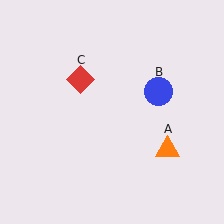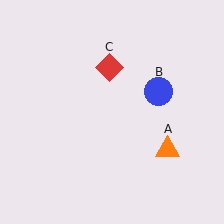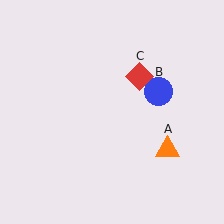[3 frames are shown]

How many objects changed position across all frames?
1 object changed position: red diamond (object C).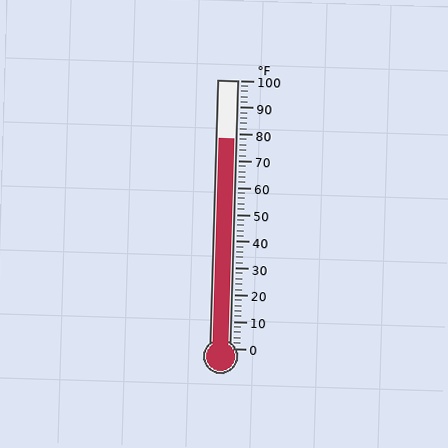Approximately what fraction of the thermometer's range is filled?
The thermometer is filled to approximately 80% of its range.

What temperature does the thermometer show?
The thermometer shows approximately 78°F.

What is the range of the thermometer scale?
The thermometer scale ranges from 0°F to 100°F.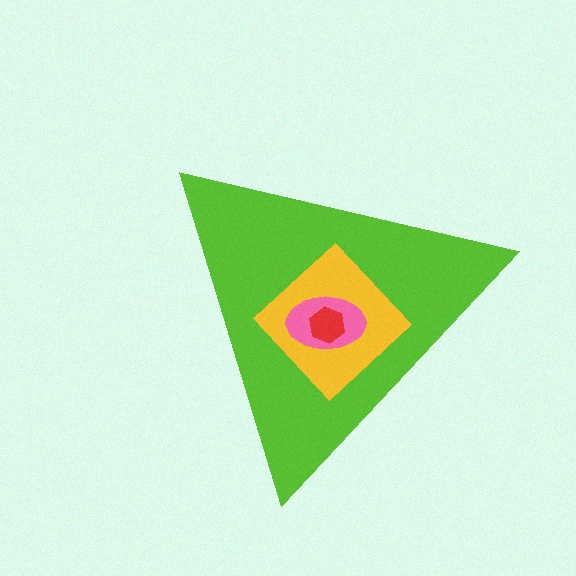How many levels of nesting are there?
4.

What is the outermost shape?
The lime triangle.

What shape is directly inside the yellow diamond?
The pink ellipse.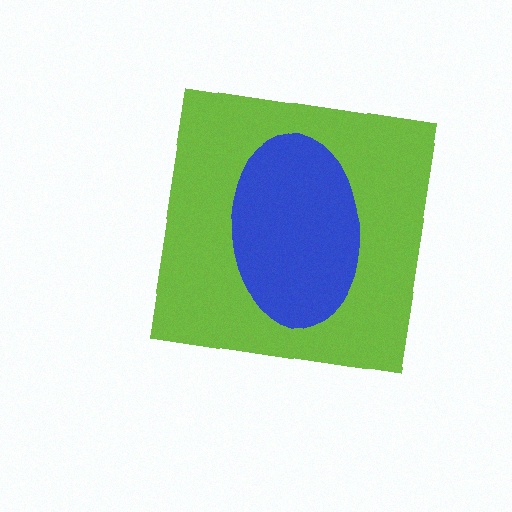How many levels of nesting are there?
2.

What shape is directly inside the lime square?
The blue ellipse.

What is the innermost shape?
The blue ellipse.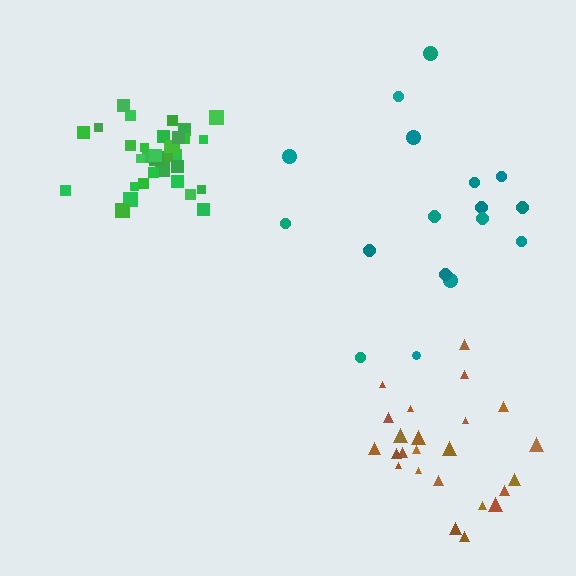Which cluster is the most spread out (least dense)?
Teal.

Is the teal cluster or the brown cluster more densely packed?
Brown.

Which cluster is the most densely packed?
Green.